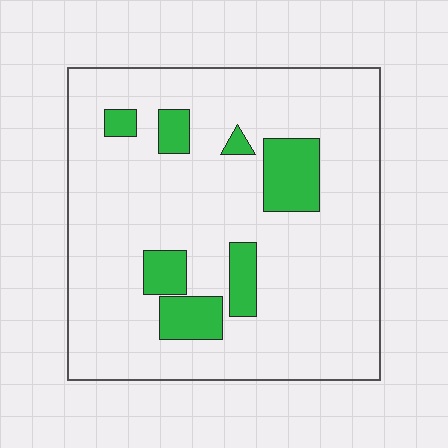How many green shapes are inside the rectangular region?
7.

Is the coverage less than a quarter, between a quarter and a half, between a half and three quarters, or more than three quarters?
Less than a quarter.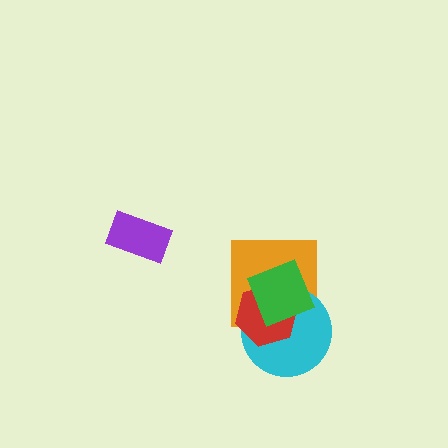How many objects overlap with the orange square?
3 objects overlap with the orange square.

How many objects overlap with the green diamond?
3 objects overlap with the green diamond.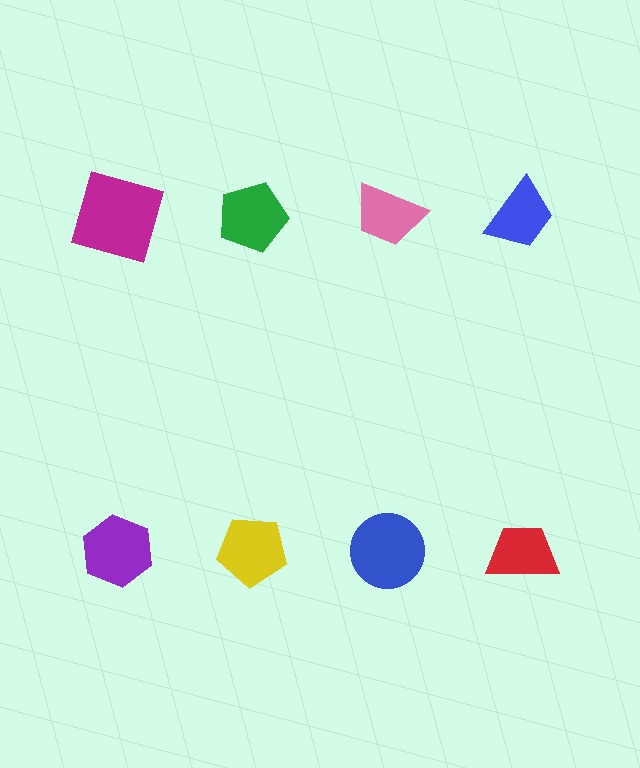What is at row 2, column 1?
A purple hexagon.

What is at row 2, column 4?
A red trapezoid.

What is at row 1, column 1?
A magenta square.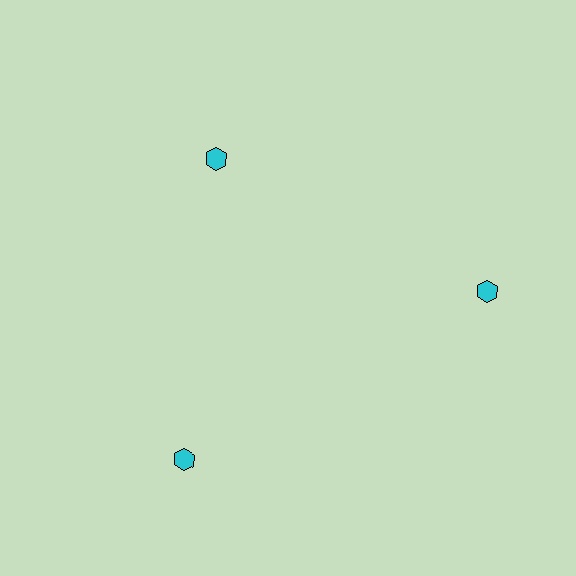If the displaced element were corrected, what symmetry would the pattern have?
It would have 3-fold rotational symmetry — the pattern would map onto itself every 120 degrees.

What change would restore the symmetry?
The symmetry would be restored by moving it outward, back onto the ring so that all 3 hexagons sit at equal angles and equal distance from the center.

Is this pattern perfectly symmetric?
No. The 3 cyan hexagons are arranged in a ring, but one element near the 11 o'clock position is pulled inward toward the center, breaking the 3-fold rotational symmetry.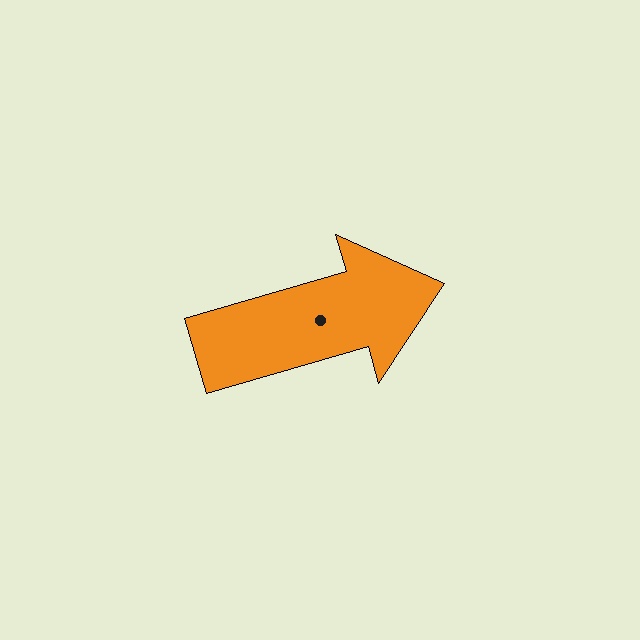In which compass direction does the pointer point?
East.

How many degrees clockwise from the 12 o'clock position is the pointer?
Approximately 74 degrees.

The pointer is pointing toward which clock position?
Roughly 2 o'clock.